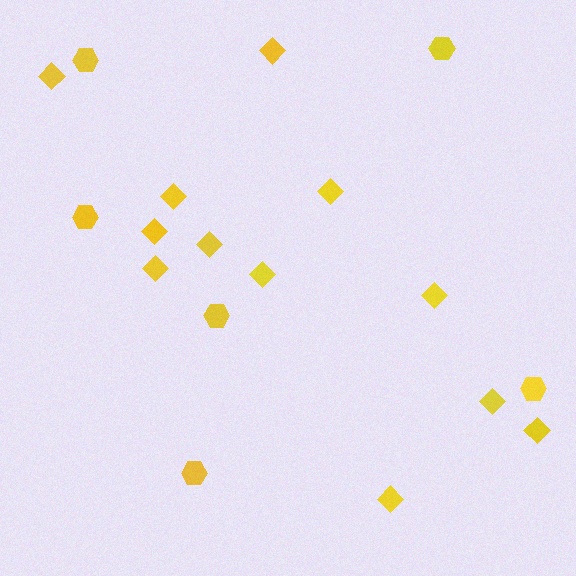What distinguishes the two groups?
There are 2 groups: one group of hexagons (6) and one group of diamonds (12).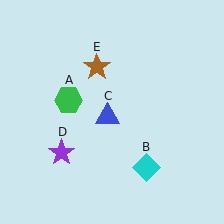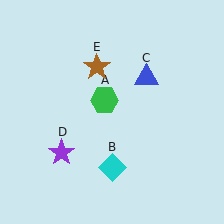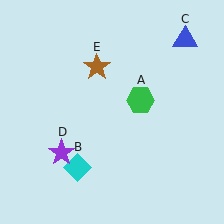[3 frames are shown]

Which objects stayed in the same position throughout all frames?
Purple star (object D) and brown star (object E) remained stationary.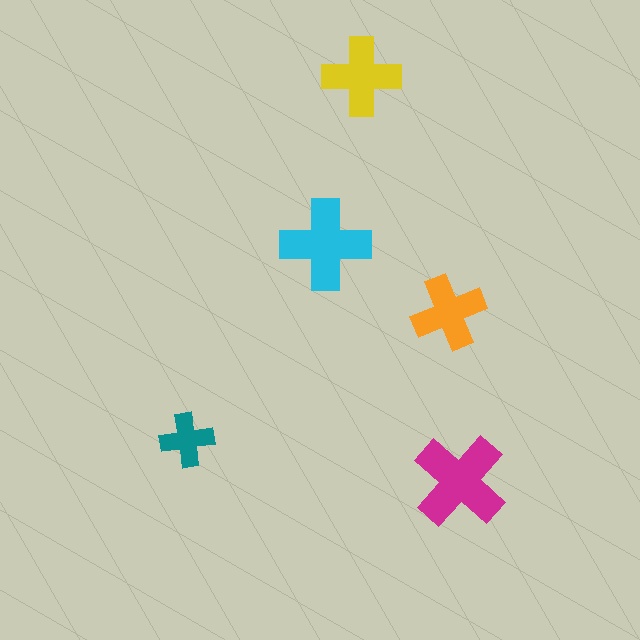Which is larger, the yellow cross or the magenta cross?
The magenta one.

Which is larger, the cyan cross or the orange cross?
The cyan one.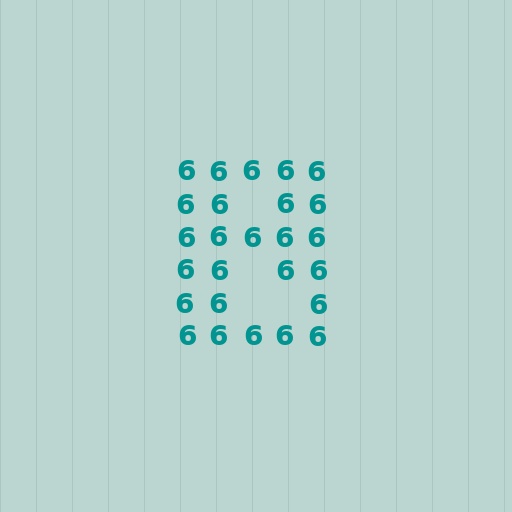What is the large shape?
The large shape is the letter B.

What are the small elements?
The small elements are digit 6's.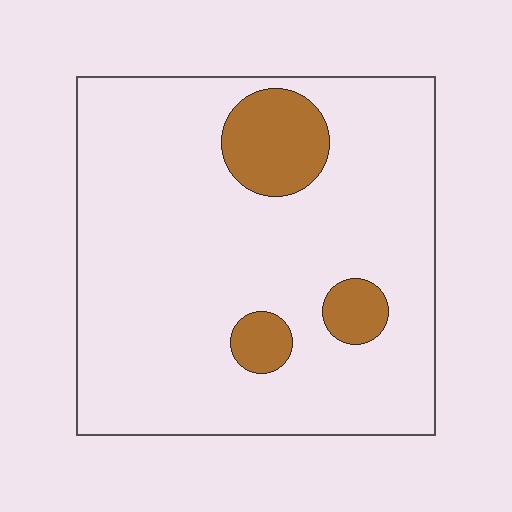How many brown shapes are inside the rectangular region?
3.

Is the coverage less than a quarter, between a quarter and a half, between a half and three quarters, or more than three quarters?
Less than a quarter.